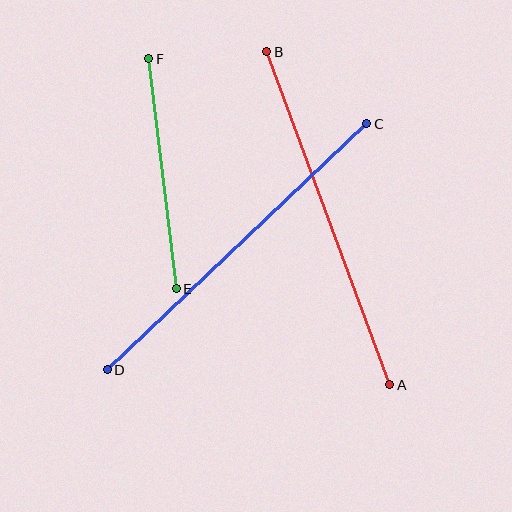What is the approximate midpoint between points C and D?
The midpoint is at approximately (237, 247) pixels.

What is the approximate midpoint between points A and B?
The midpoint is at approximately (328, 218) pixels.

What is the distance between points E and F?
The distance is approximately 232 pixels.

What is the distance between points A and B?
The distance is approximately 355 pixels.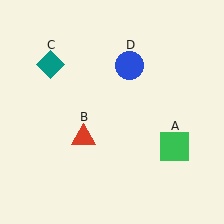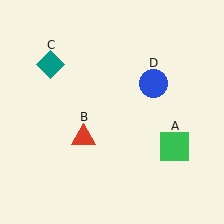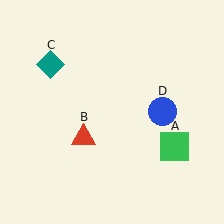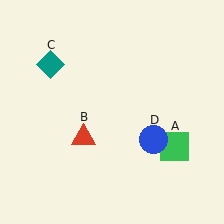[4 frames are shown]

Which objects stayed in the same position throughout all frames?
Green square (object A) and red triangle (object B) and teal diamond (object C) remained stationary.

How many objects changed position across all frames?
1 object changed position: blue circle (object D).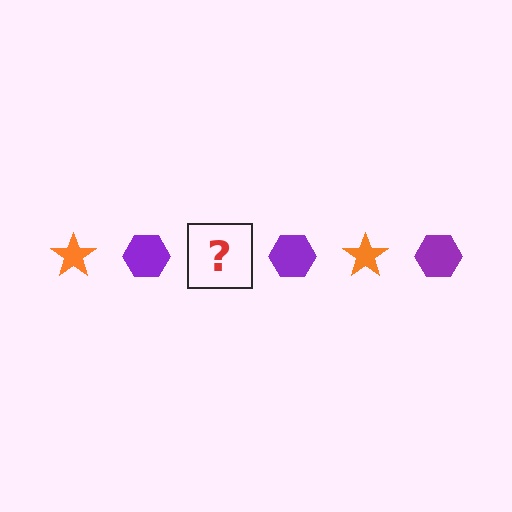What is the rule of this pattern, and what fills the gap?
The rule is that the pattern alternates between orange star and purple hexagon. The gap should be filled with an orange star.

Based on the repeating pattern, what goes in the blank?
The blank should be an orange star.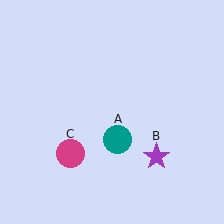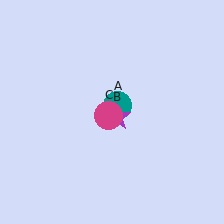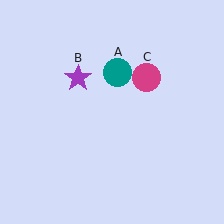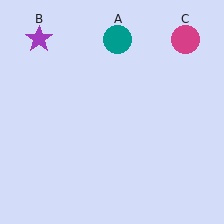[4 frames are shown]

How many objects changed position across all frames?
3 objects changed position: teal circle (object A), purple star (object B), magenta circle (object C).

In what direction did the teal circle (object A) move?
The teal circle (object A) moved up.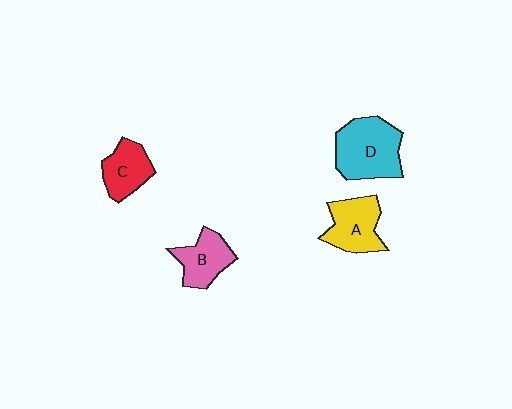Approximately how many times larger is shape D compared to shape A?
Approximately 1.4 times.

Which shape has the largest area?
Shape D (cyan).